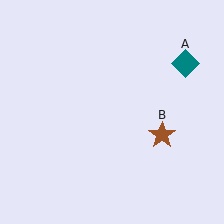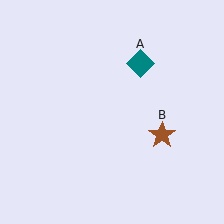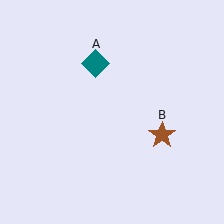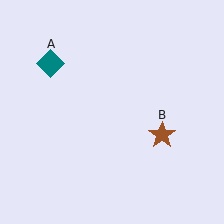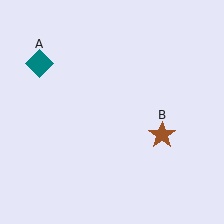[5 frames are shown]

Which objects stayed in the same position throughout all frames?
Brown star (object B) remained stationary.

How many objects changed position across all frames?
1 object changed position: teal diamond (object A).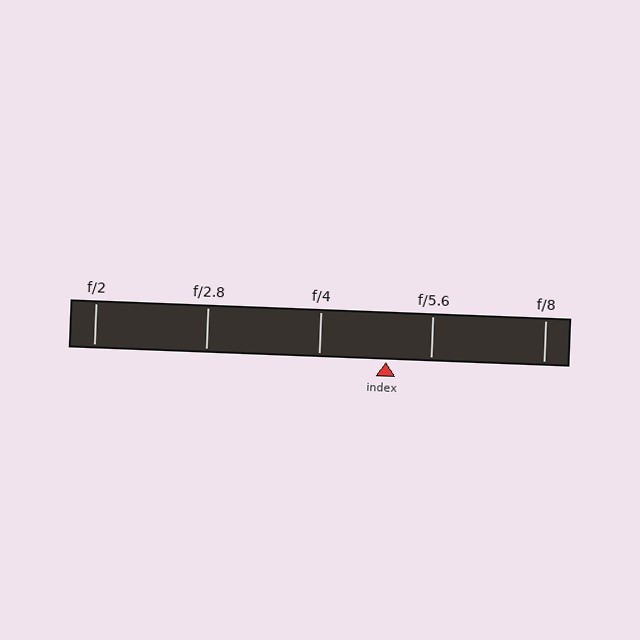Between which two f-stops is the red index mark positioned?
The index mark is between f/4 and f/5.6.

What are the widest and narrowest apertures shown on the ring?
The widest aperture shown is f/2 and the narrowest is f/8.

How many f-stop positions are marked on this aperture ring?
There are 5 f-stop positions marked.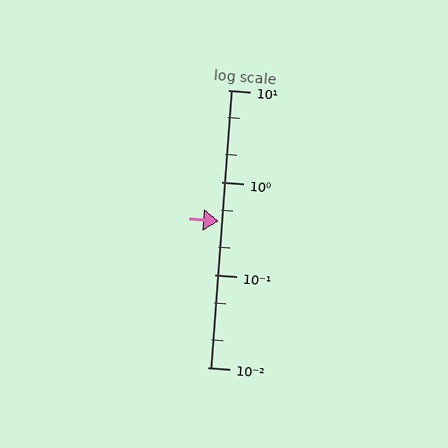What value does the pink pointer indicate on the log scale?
The pointer indicates approximately 0.38.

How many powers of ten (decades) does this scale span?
The scale spans 3 decades, from 0.01 to 10.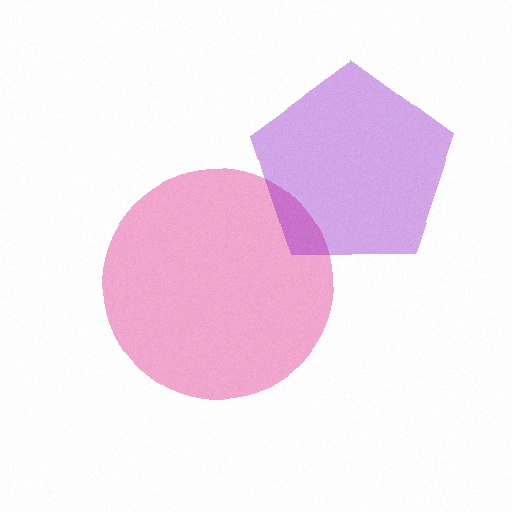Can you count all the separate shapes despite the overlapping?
Yes, there are 2 separate shapes.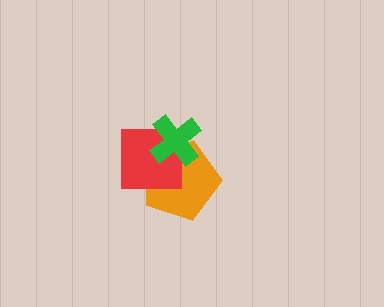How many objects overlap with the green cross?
2 objects overlap with the green cross.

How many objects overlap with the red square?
2 objects overlap with the red square.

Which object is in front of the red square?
The green cross is in front of the red square.